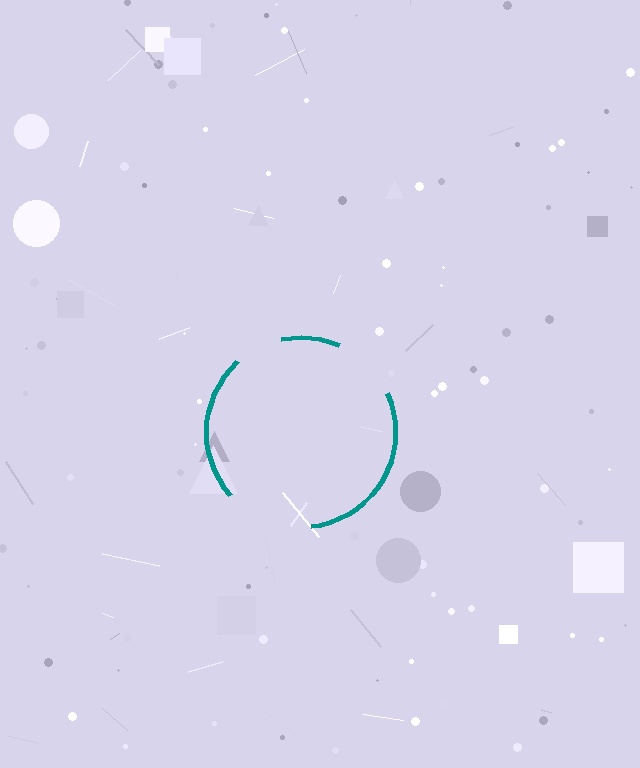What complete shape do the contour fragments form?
The contour fragments form a circle.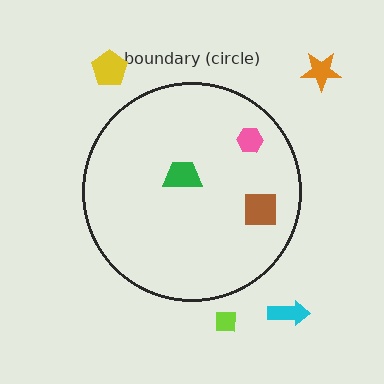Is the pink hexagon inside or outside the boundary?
Inside.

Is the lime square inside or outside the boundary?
Outside.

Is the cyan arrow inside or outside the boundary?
Outside.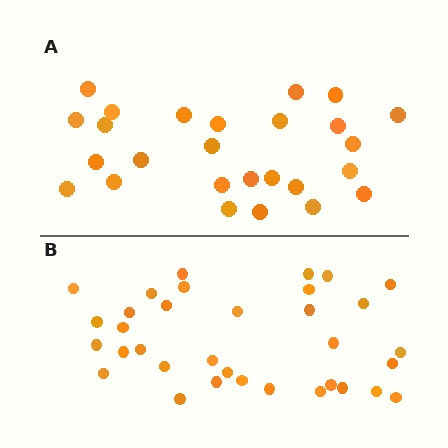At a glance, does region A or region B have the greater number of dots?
Region B (the bottom region) has more dots.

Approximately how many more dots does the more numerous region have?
Region B has roughly 8 or so more dots than region A.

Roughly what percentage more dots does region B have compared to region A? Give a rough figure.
About 30% more.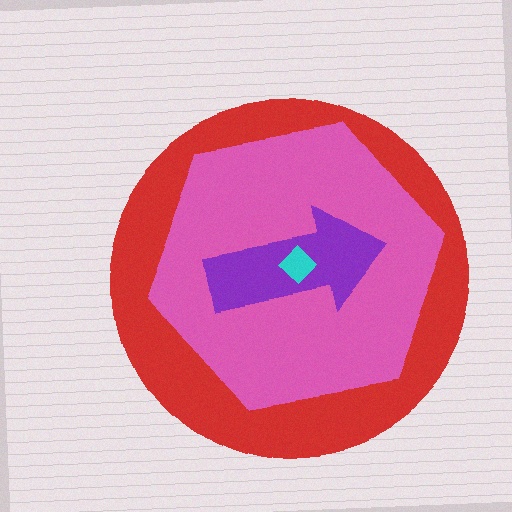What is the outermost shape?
The red circle.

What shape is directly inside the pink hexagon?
The purple arrow.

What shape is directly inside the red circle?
The pink hexagon.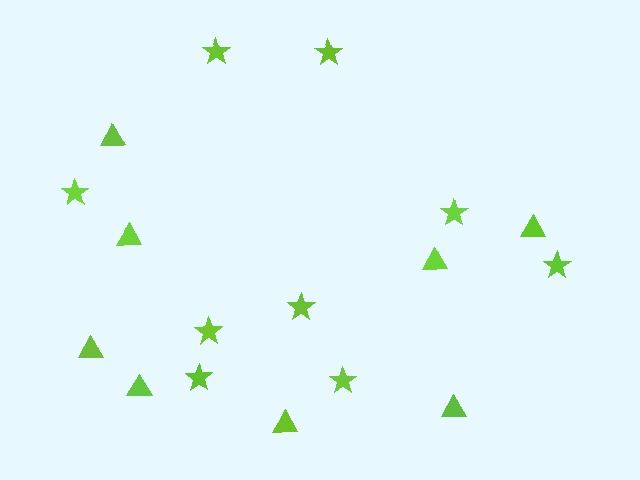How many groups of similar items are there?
There are 2 groups: one group of triangles (8) and one group of stars (9).